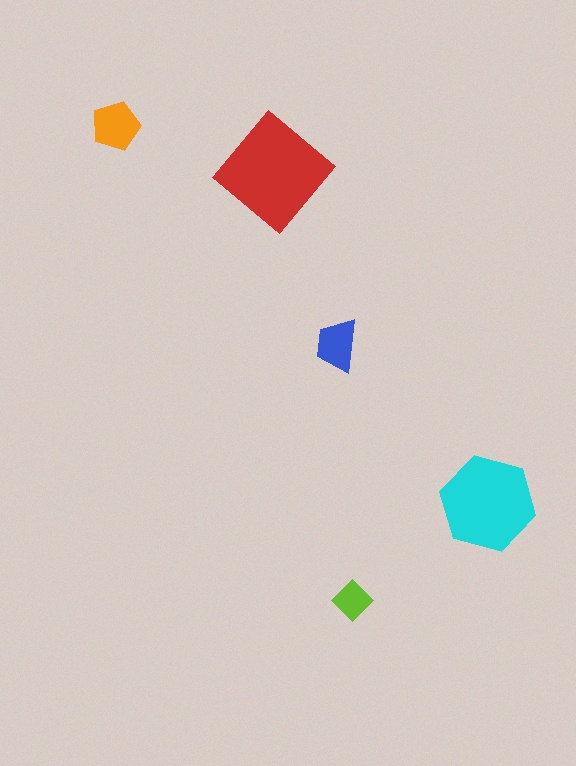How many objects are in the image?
There are 5 objects in the image.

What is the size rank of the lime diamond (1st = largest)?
5th.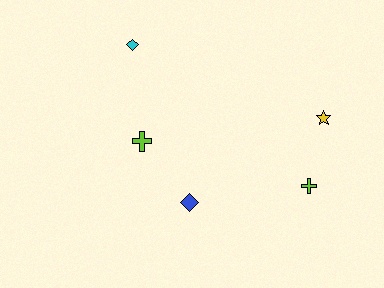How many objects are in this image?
There are 5 objects.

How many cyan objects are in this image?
There is 1 cyan object.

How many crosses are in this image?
There are 2 crosses.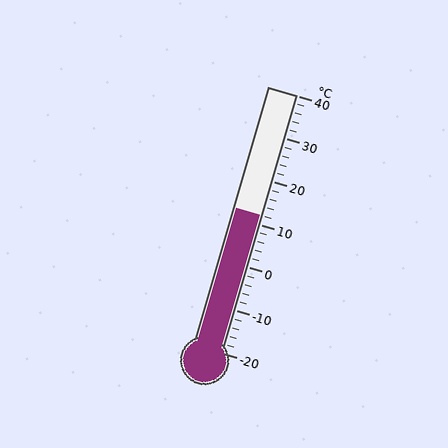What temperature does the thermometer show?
The thermometer shows approximately 12°C.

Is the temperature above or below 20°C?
The temperature is below 20°C.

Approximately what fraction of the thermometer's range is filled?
The thermometer is filled to approximately 55% of its range.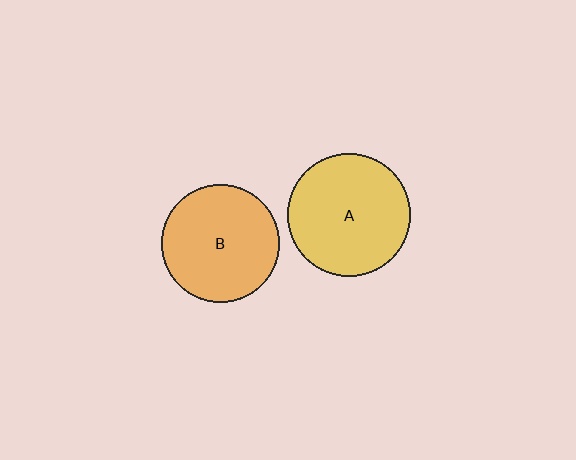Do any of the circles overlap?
No, none of the circles overlap.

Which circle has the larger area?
Circle A (yellow).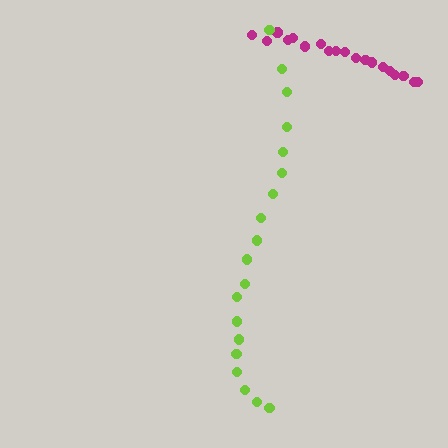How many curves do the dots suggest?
There are 2 distinct paths.